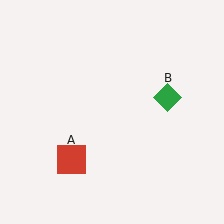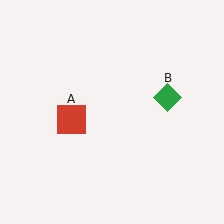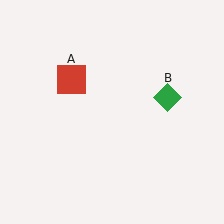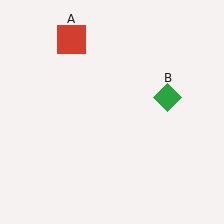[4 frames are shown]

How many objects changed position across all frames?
1 object changed position: red square (object A).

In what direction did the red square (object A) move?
The red square (object A) moved up.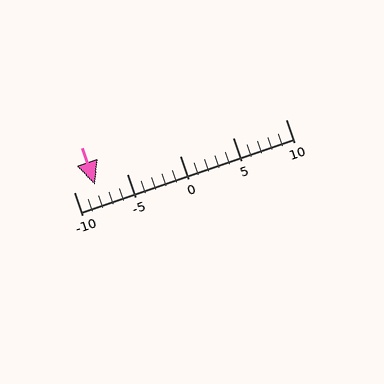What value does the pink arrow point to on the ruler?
The pink arrow points to approximately -8.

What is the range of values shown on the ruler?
The ruler shows values from -10 to 10.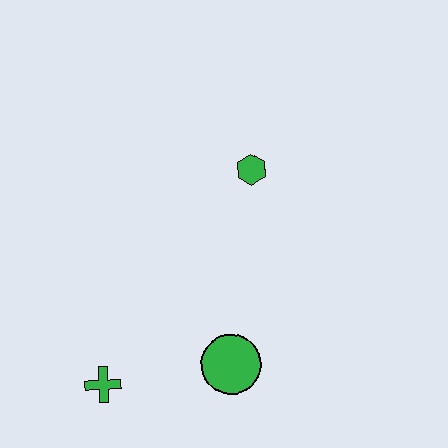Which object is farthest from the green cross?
The green hexagon is farthest from the green cross.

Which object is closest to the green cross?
The green circle is closest to the green cross.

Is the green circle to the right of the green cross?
Yes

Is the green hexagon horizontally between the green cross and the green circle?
No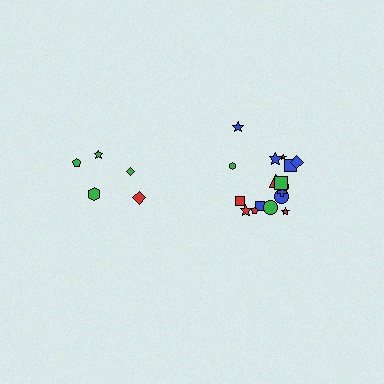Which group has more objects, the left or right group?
The right group.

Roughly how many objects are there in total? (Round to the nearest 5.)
Roughly 25 objects in total.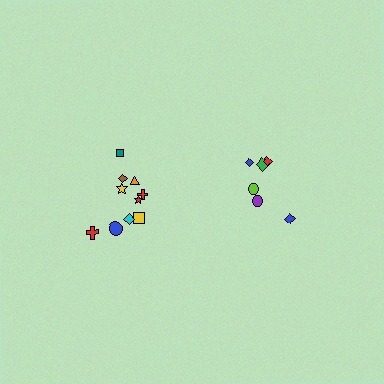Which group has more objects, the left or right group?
The left group.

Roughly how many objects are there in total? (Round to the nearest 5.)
Roughly 15 objects in total.